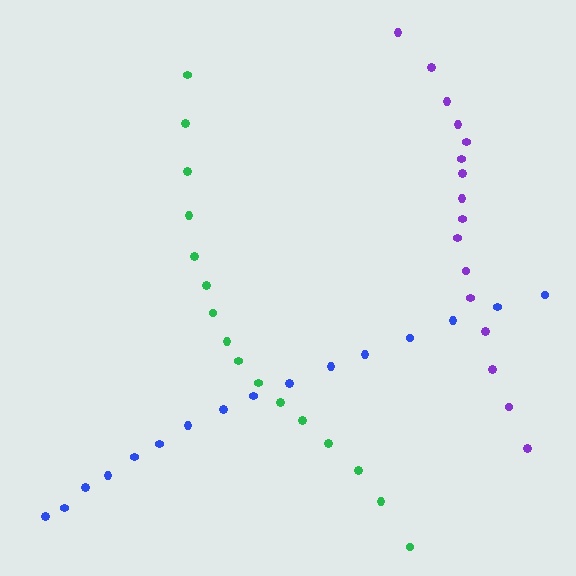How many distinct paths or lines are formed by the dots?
There are 3 distinct paths.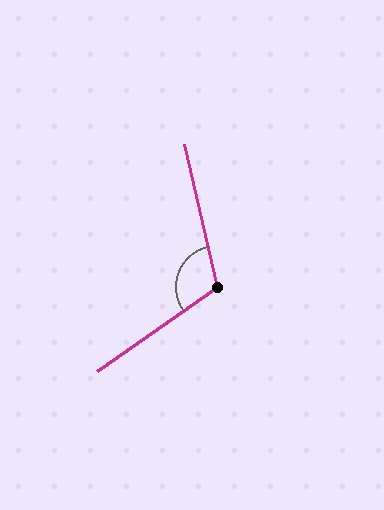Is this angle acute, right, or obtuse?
It is obtuse.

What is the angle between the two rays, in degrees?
Approximately 112 degrees.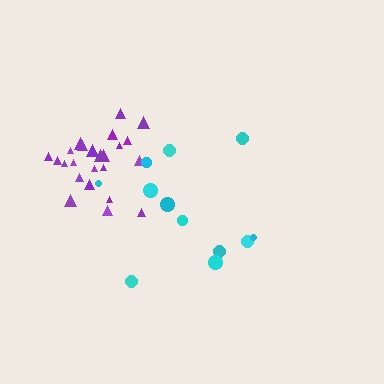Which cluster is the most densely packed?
Purple.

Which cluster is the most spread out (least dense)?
Cyan.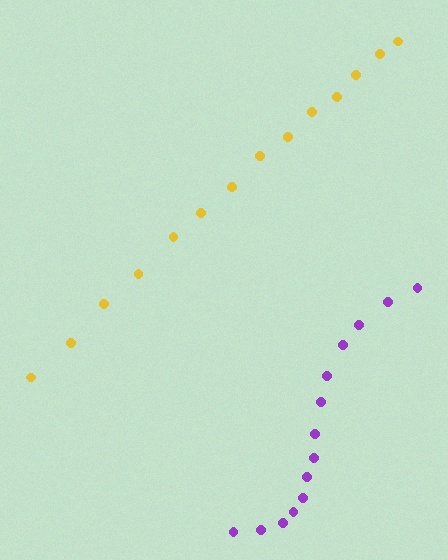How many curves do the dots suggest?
There are 2 distinct paths.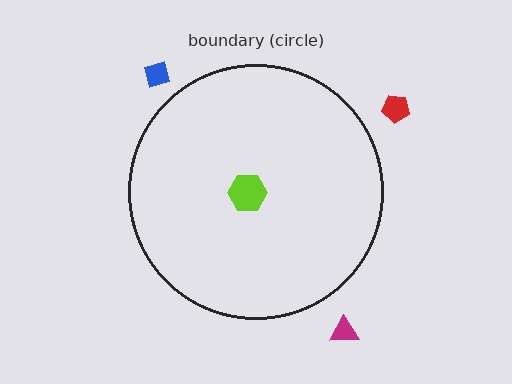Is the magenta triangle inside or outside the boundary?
Outside.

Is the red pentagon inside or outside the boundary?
Outside.